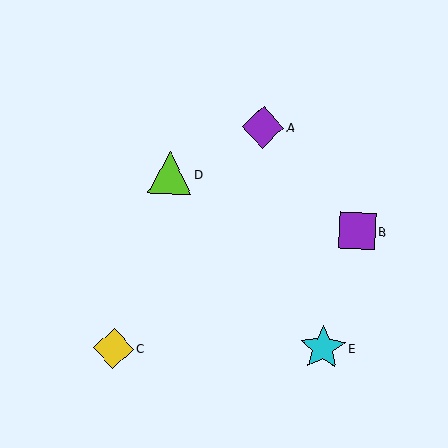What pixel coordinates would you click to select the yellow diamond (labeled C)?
Click at (113, 348) to select the yellow diamond C.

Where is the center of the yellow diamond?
The center of the yellow diamond is at (113, 348).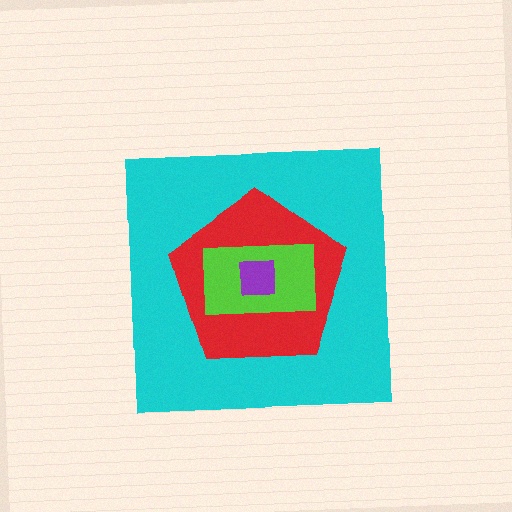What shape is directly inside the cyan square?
The red pentagon.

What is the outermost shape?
The cyan square.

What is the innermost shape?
The purple square.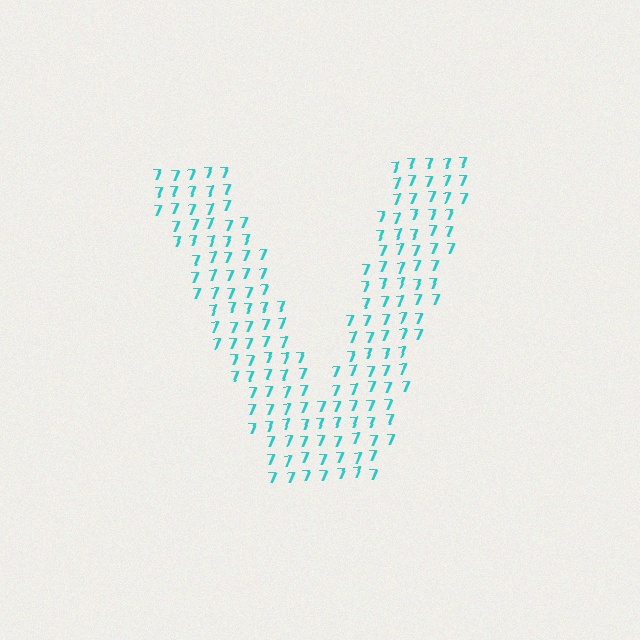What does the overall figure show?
The overall figure shows the letter V.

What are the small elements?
The small elements are digit 7's.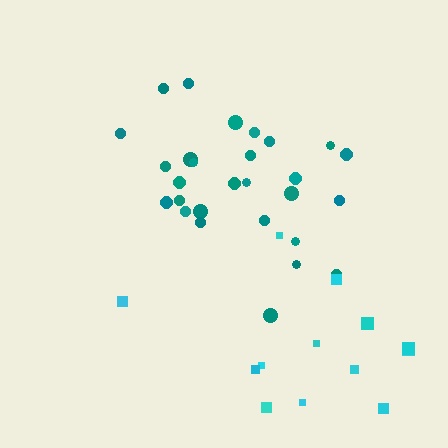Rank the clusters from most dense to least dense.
teal, cyan.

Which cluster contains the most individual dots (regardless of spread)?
Teal (28).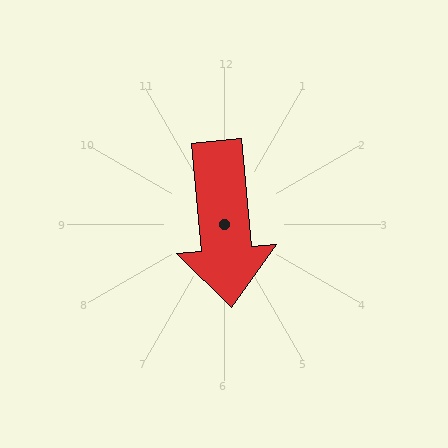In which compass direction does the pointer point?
South.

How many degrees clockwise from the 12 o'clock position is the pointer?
Approximately 175 degrees.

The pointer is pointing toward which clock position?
Roughly 6 o'clock.